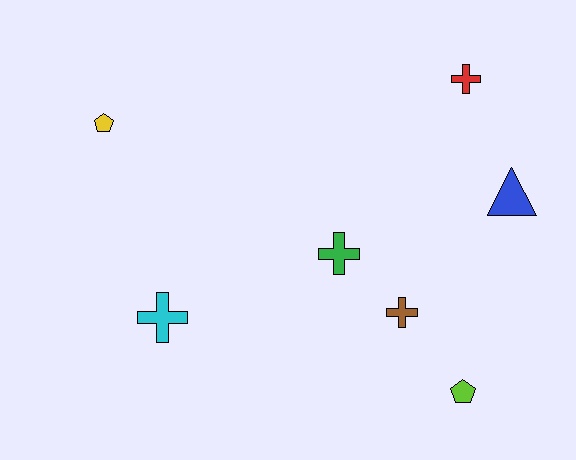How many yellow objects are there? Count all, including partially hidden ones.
There is 1 yellow object.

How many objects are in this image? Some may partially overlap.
There are 7 objects.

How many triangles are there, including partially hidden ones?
There is 1 triangle.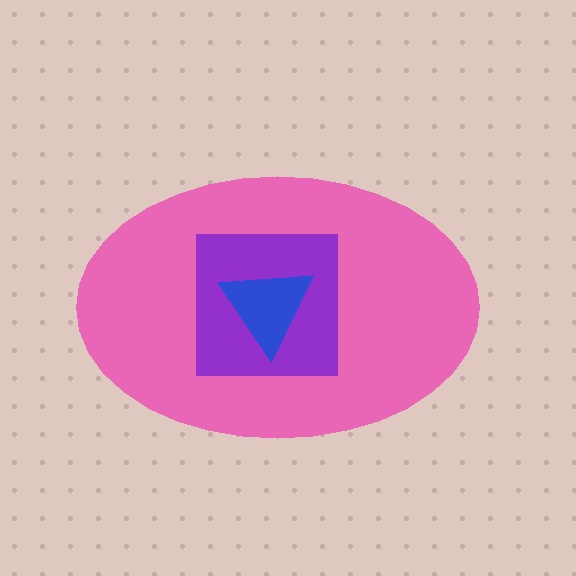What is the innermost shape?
The blue triangle.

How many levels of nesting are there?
3.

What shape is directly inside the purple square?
The blue triangle.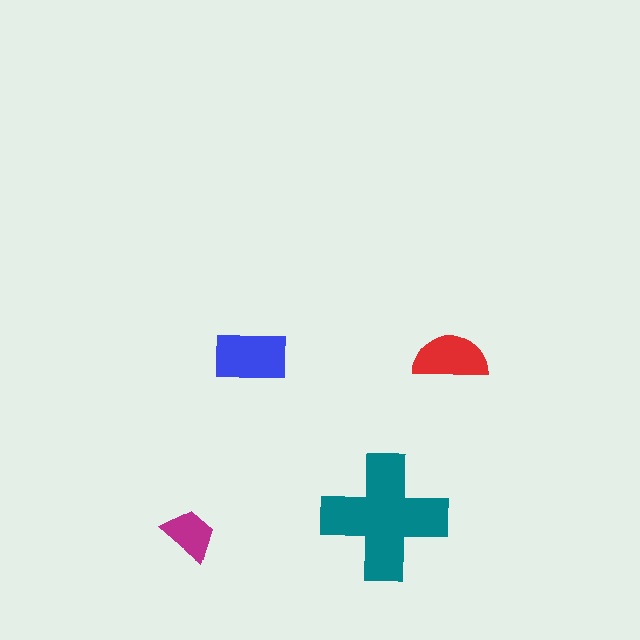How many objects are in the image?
There are 4 objects in the image.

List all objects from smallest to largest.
The magenta trapezoid, the red semicircle, the blue rectangle, the teal cross.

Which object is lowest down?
The magenta trapezoid is bottommost.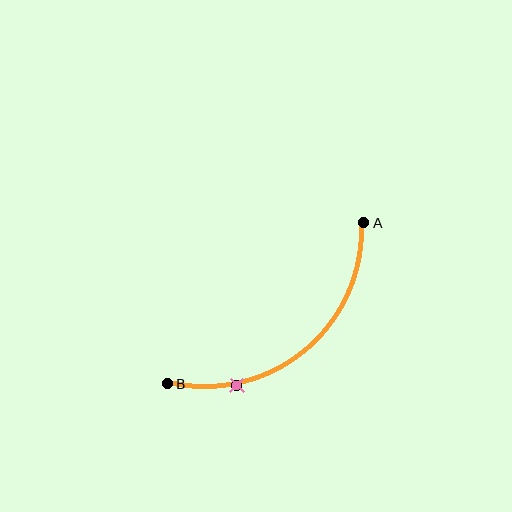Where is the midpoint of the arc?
The arc midpoint is the point on the curve farthest from the straight line joining A and B. It sits below and to the right of that line.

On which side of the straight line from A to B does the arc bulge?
The arc bulges below and to the right of the straight line connecting A and B.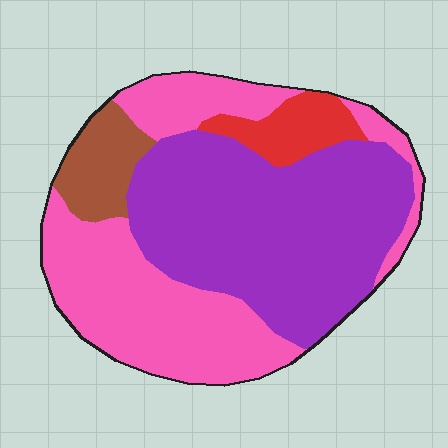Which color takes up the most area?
Purple, at roughly 45%.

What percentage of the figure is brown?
Brown covers about 10% of the figure.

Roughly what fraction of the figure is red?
Red takes up about one tenth (1/10) of the figure.